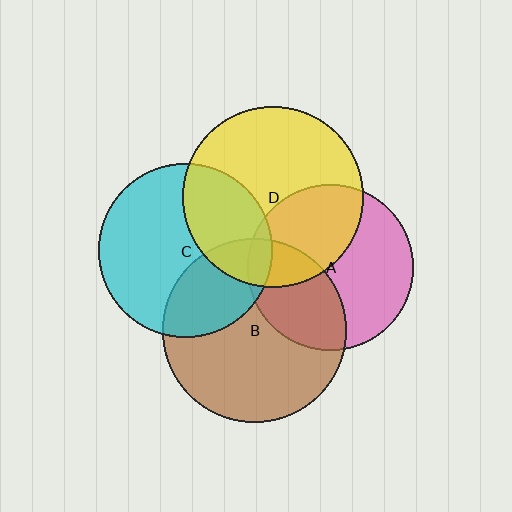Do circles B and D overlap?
Yes.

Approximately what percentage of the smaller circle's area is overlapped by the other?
Approximately 15%.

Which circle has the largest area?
Circle B (brown).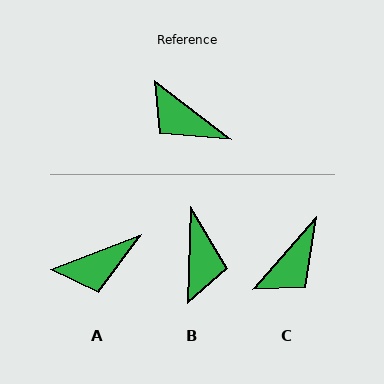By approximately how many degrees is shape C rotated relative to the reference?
Approximately 87 degrees counter-clockwise.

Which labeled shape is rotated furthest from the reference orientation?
B, about 125 degrees away.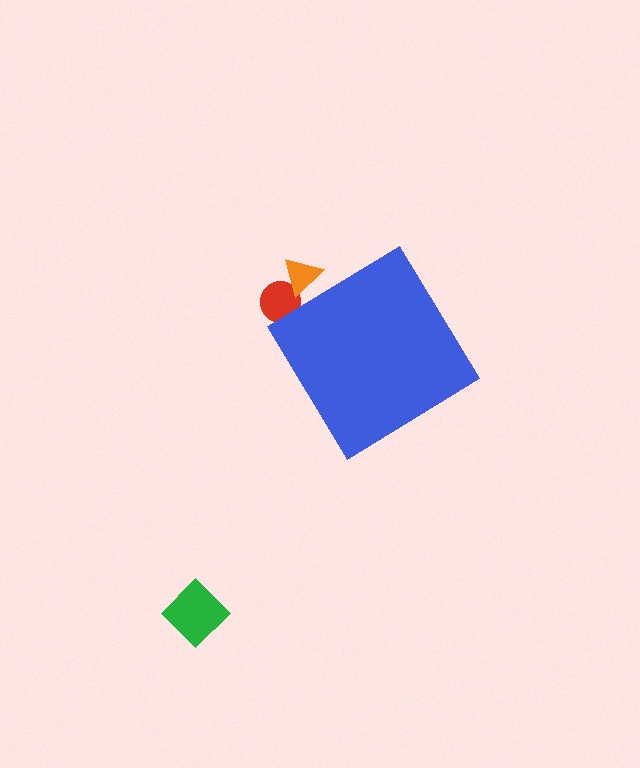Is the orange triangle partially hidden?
Yes, the orange triangle is partially hidden behind the blue diamond.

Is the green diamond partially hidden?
No, the green diamond is fully visible.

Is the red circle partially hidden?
Yes, the red circle is partially hidden behind the blue diamond.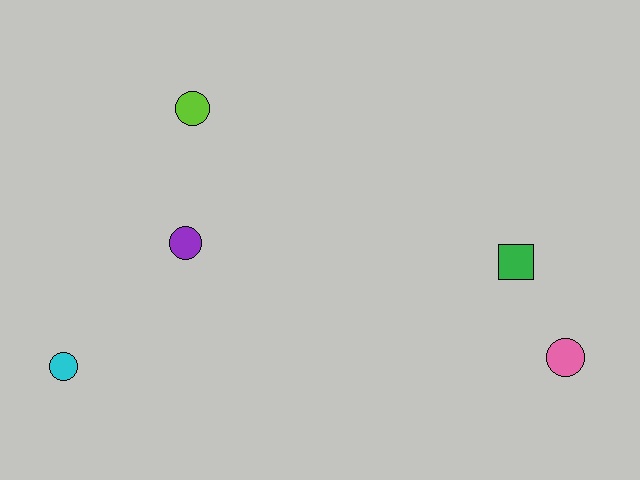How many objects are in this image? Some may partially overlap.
There are 5 objects.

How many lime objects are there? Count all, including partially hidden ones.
There is 1 lime object.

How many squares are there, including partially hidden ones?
There is 1 square.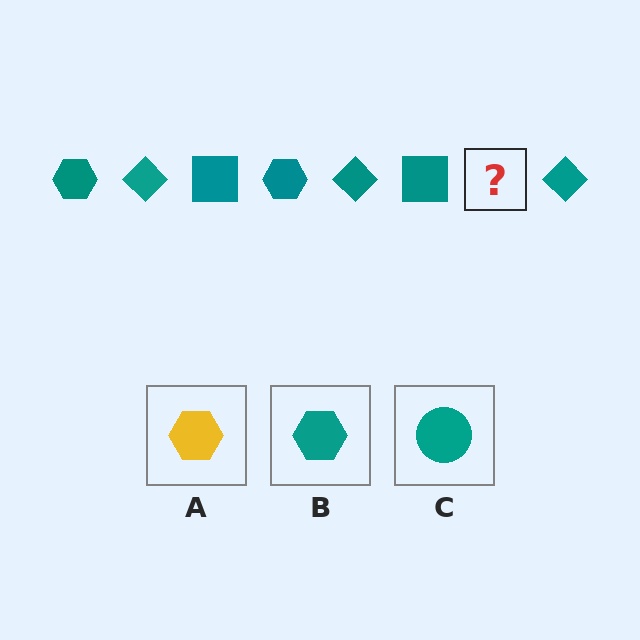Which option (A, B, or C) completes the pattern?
B.